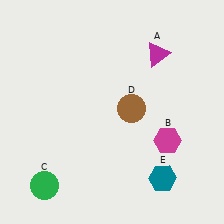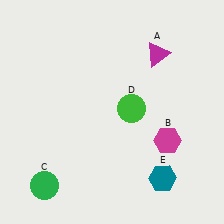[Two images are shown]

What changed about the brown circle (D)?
In Image 1, D is brown. In Image 2, it changed to green.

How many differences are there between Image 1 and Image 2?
There is 1 difference between the two images.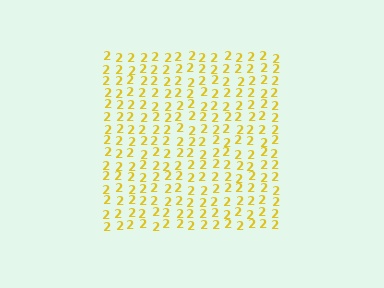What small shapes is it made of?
It is made of small digit 2's.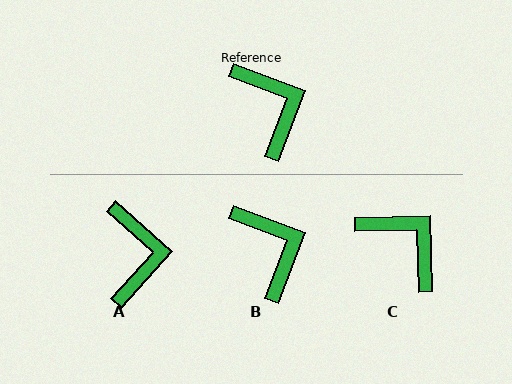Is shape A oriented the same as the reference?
No, it is off by about 21 degrees.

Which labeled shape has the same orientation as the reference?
B.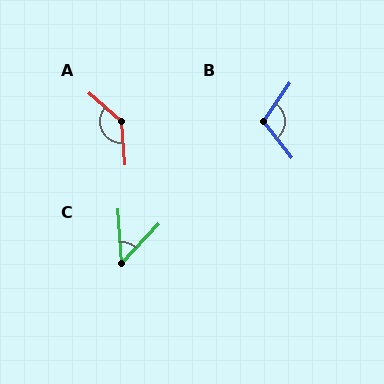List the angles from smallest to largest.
C (47°), B (108°), A (136°).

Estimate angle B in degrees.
Approximately 108 degrees.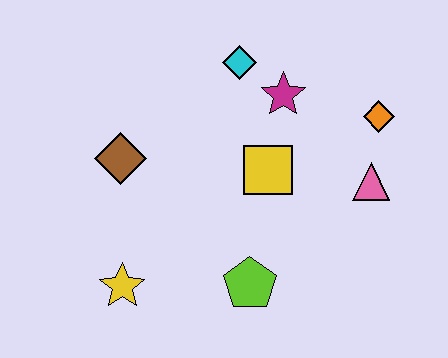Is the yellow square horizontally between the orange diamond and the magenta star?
No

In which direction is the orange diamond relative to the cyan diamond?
The orange diamond is to the right of the cyan diamond.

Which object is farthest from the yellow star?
The orange diamond is farthest from the yellow star.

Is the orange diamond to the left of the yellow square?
No